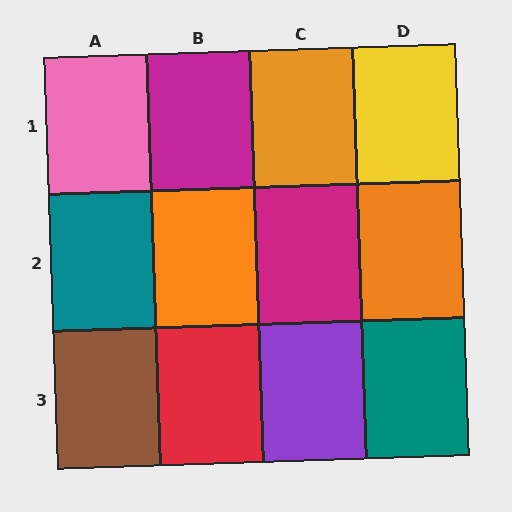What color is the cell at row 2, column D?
Orange.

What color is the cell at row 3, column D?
Teal.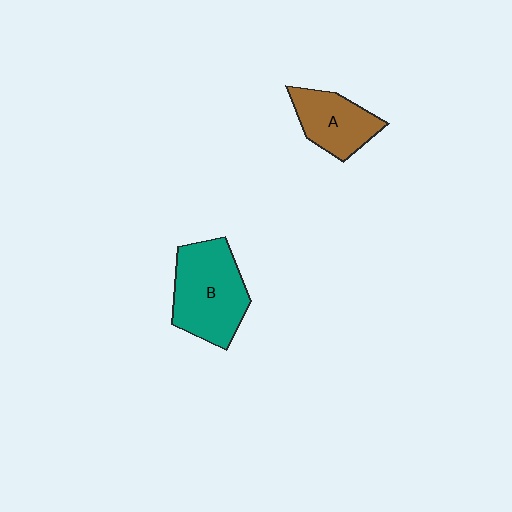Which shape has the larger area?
Shape B (teal).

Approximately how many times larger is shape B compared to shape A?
Approximately 1.5 times.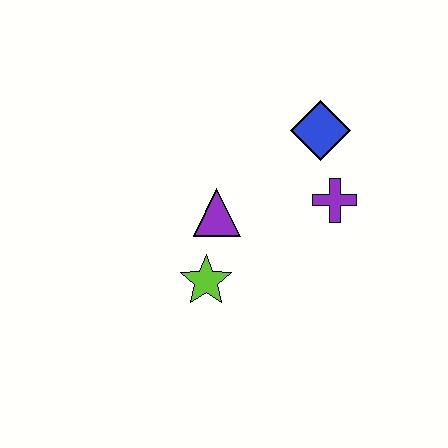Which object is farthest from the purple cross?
The lime star is farthest from the purple cross.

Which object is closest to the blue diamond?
The purple cross is closest to the blue diamond.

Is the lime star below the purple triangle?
Yes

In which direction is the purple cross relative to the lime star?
The purple cross is to the right of the lime star.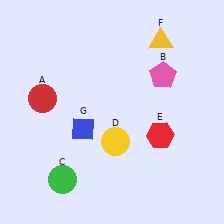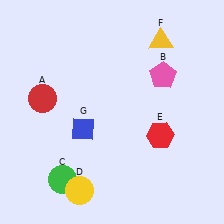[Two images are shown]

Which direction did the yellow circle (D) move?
The yellow circle (D) moved down.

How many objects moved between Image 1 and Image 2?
1 object moved between the two images.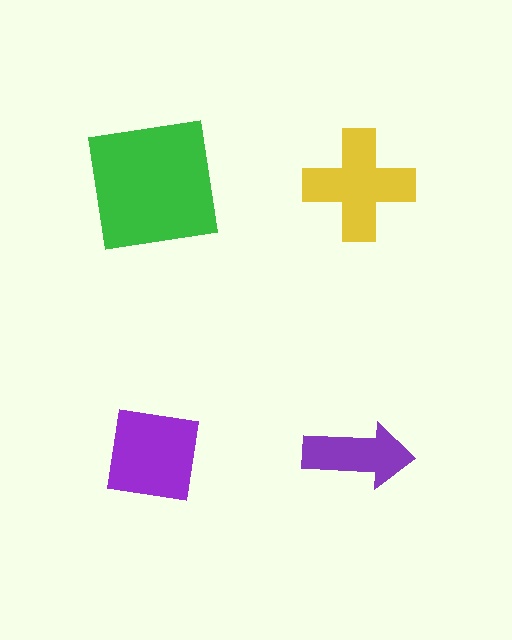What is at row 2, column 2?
A purple arrow.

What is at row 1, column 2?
A yellow cross.